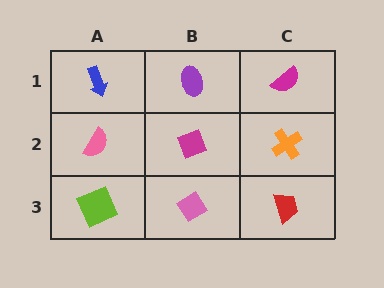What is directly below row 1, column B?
A magenta diamond.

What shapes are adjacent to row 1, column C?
An orange cross (row 2, column C), a purple ellipse (row 1, column B).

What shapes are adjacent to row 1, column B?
A magenta diamond (row 2, column B), a blue arrow (row 1, column A), a magenta semicircle (row 1, column C).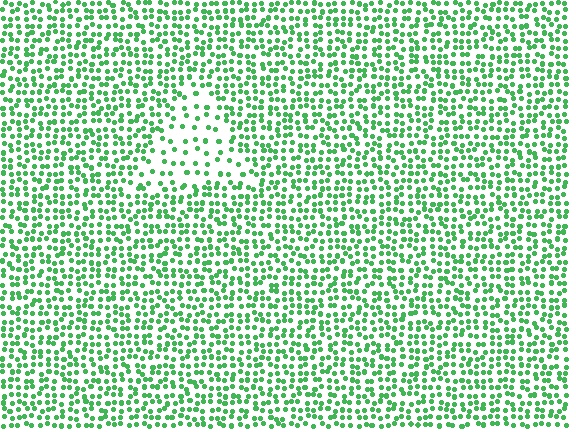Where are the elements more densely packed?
The elements are more densely packed outside the triangle boundary.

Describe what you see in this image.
The image contains small green elements arranged at two different densities. A triangle-shaped region is visible where the elements are less densely packed than the surrounding area.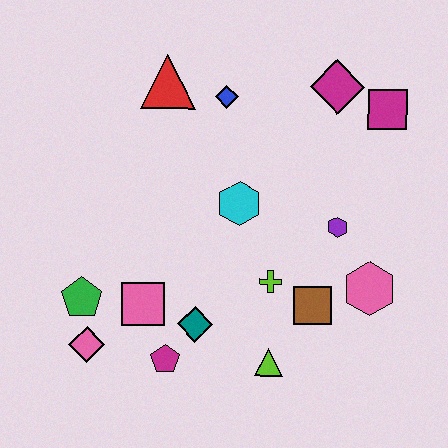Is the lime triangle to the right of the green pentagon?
Yes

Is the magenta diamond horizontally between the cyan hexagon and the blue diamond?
No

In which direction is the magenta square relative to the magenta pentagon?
The magenta square is above the magenta pentagon.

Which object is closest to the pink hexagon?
The brown square is closest to the pink hexagon.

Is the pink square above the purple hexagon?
No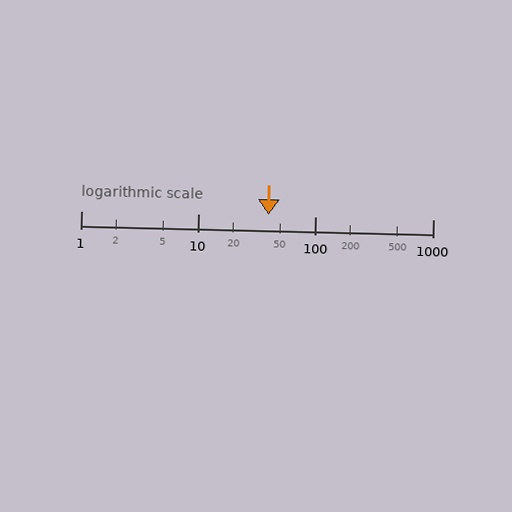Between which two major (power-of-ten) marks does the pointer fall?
The pointer is between 10 and 100.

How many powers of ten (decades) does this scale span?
The scale spans 3 decades, from 1 to 1000.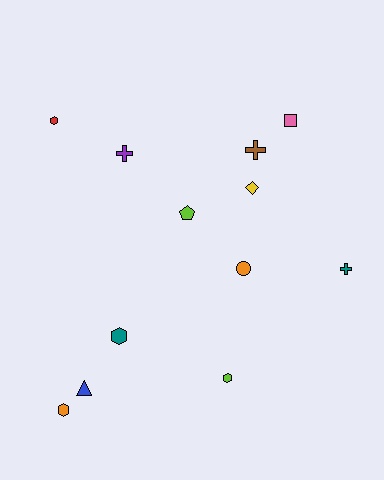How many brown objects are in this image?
There is 1 brown object.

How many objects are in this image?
There are 12 objects.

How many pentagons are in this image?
There is 1 pentagon.